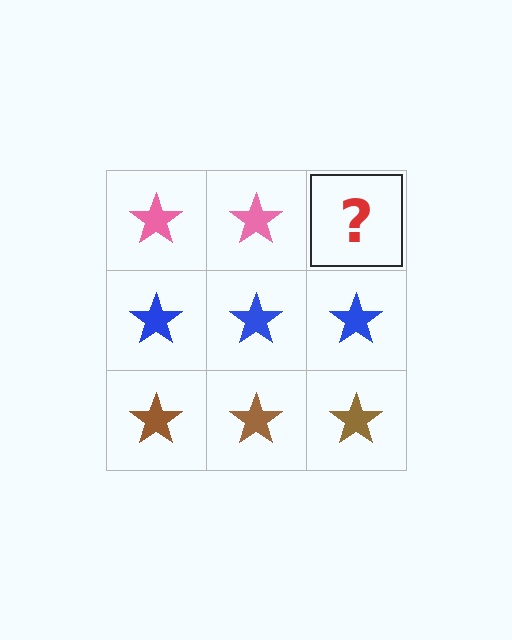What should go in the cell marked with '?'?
The missing cell should contain a pink star.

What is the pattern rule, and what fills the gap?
The rule is that each row has a consistent color. The gap should be filled with a pink star.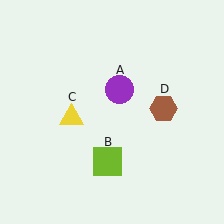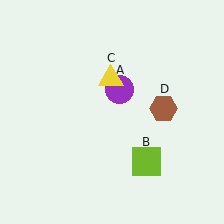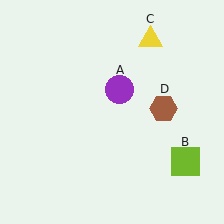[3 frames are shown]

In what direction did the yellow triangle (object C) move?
The yellow triangle (object C) moved up and to the right.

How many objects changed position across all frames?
2 objects changed position: lime square (object B), yellow triangle (object C).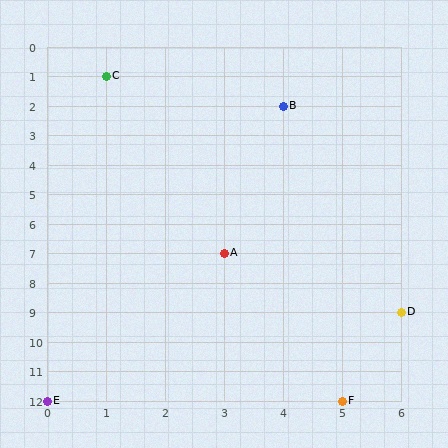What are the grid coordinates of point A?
Point A is at grid coordinates (3, 7).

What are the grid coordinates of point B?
Point B is at grid coordinates (4, 2).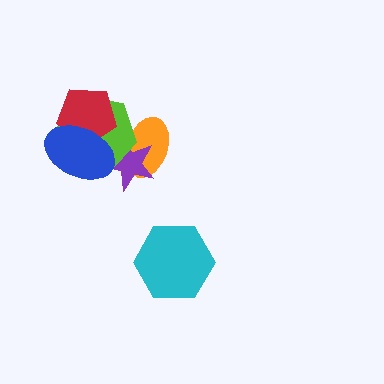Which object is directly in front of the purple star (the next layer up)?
The lime hexagon is directly in front of the purple star.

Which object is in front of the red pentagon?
The blue ellipse is in front of the red pentagon.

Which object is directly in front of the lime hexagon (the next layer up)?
The red pentagon is directly in front of the lime hexagon.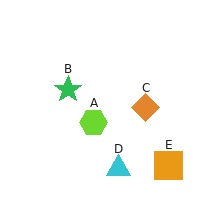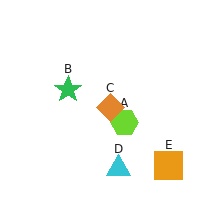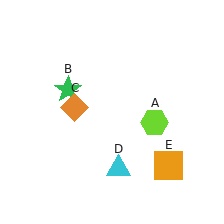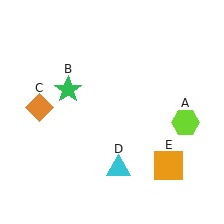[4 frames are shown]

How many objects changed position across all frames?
2 objects changed position: lime hexagon (object A), orange diamond (object C).